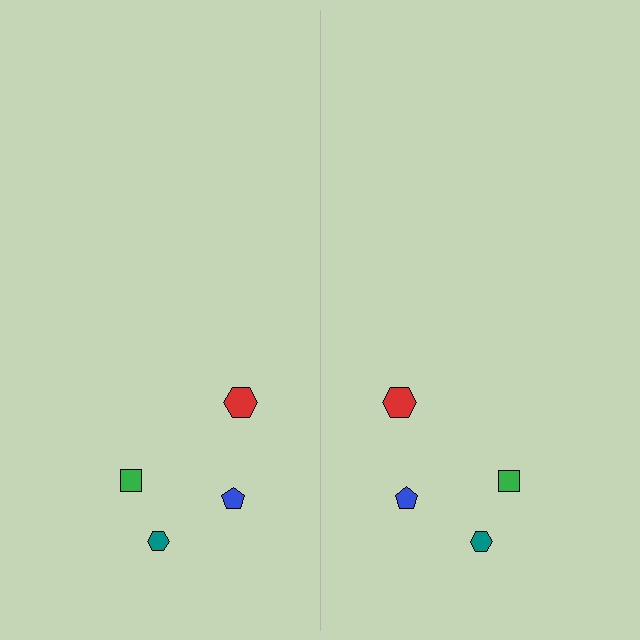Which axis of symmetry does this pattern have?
The pattern has a vertical axis of symmetry running through the center of the image.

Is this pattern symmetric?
Yes, this pattern has bilateral (reflection) symmetry.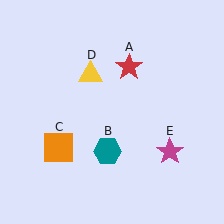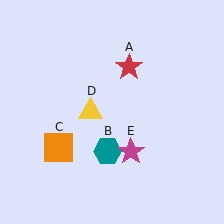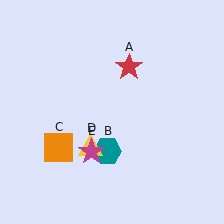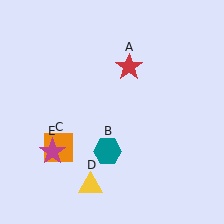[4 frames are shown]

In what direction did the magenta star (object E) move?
The magenta star (object E) moved left.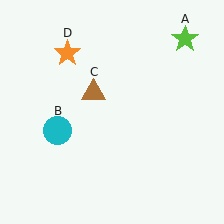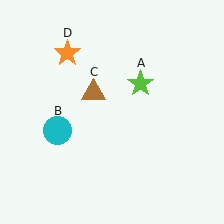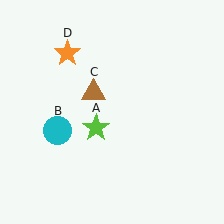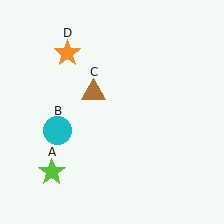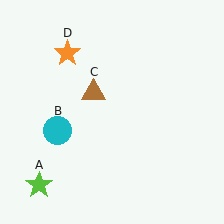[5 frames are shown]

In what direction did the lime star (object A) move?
The lime star (object A) moved down and to the left.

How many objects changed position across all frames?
1 object changed position: lime star (object A).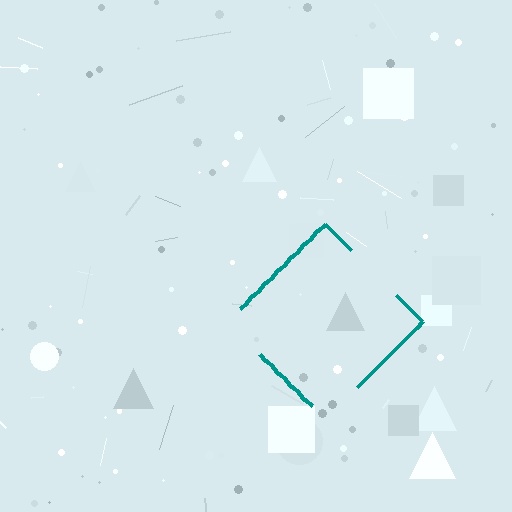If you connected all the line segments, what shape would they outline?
They would outline a diamond.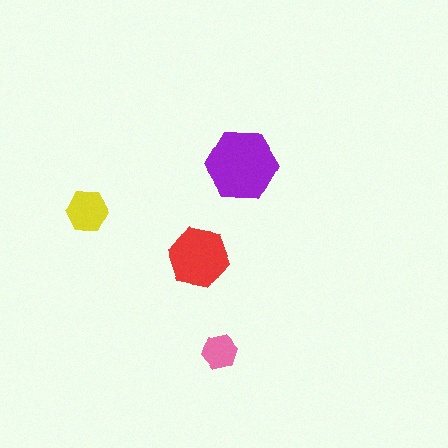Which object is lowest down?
The pink hexagon is bottommost.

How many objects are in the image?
There are 4 objects in the image.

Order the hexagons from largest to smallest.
the purple one, the red one, the yellow one, the pink one.